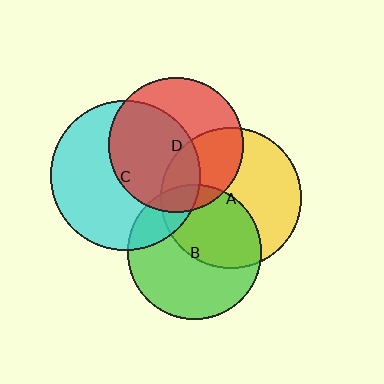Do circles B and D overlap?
Yes.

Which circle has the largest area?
Circle C (cyan).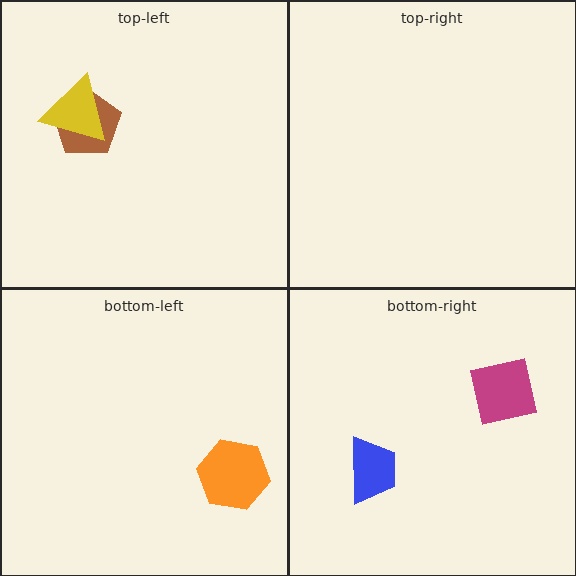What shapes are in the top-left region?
The brown pentagon, the yellow triangle.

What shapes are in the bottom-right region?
The blue trapezoid, the magenta square.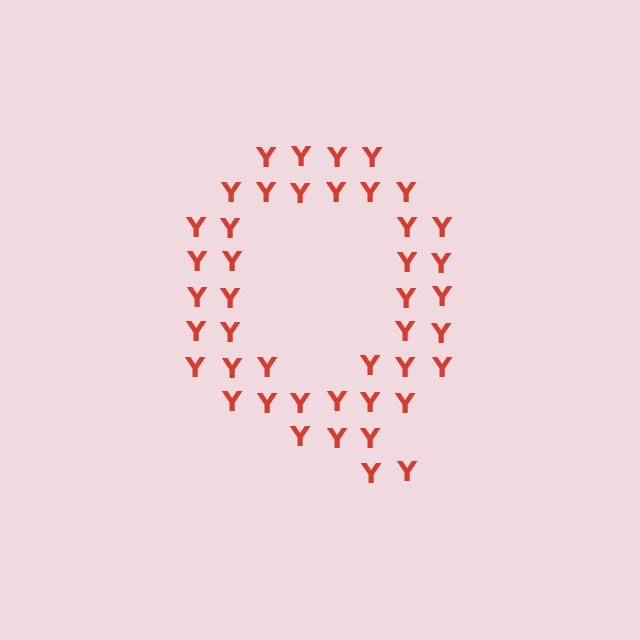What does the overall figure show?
The overall figure shows the letter Q.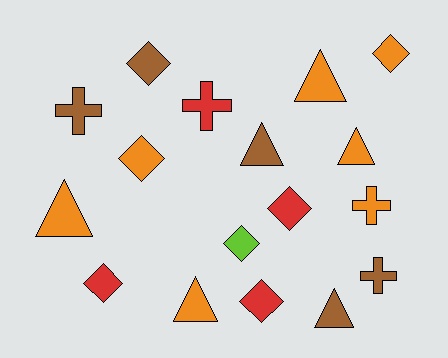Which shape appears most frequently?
Diamond, with 7 objects.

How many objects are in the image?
There are 17 objects.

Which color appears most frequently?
Orange, with 7 objects.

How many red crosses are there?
There is 1 red cross.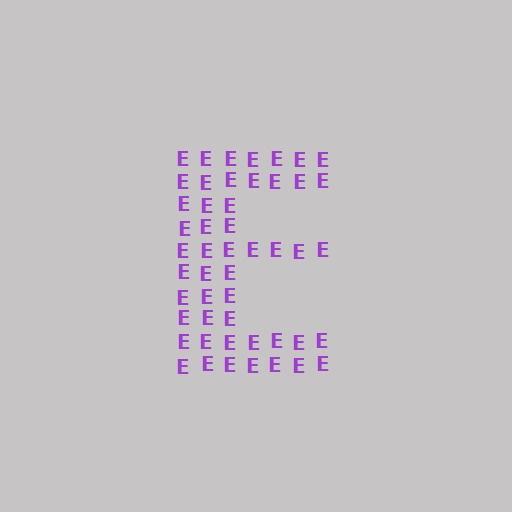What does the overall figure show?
The overall figure shows the letter E.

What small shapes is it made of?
It is made of small letter E's.